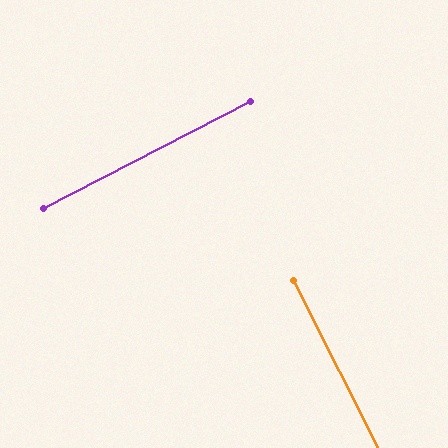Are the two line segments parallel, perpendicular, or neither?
Perpendicular — they meet at approximately 89°.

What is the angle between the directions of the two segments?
Approximately 89 degrees.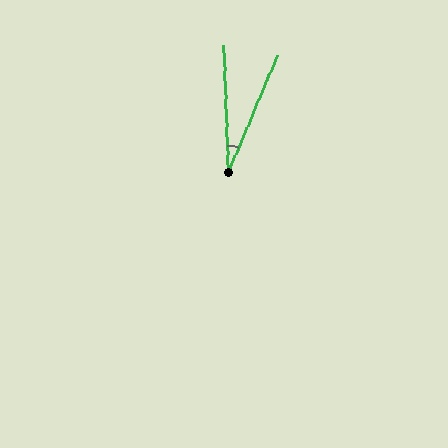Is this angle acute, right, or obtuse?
It is acute.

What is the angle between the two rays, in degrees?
Approximately 25 degrees.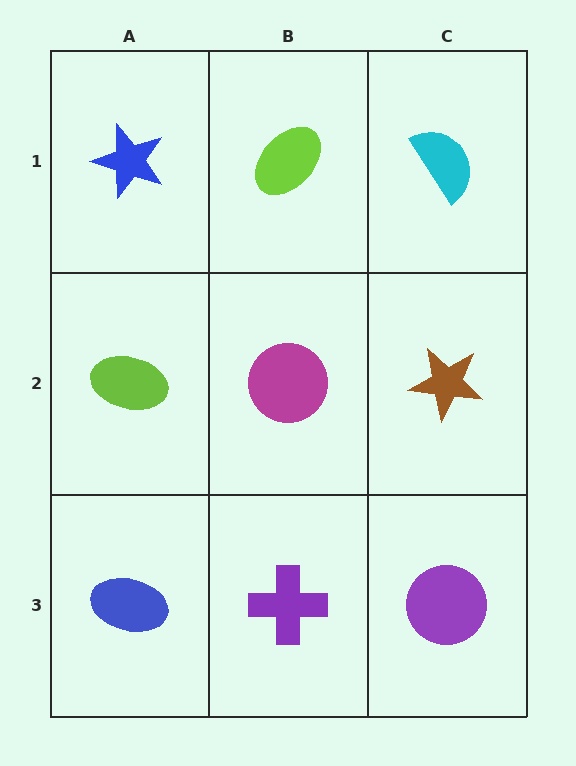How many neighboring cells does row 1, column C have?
2.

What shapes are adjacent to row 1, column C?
A brown star (row 2, column C), a lime ellipse (row 1, column B).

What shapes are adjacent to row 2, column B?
A lime ellipse (row 1, column B), a purple cross (row 3, column B), a lime ellipse (row 2, column A), a brown star (row 2, column C).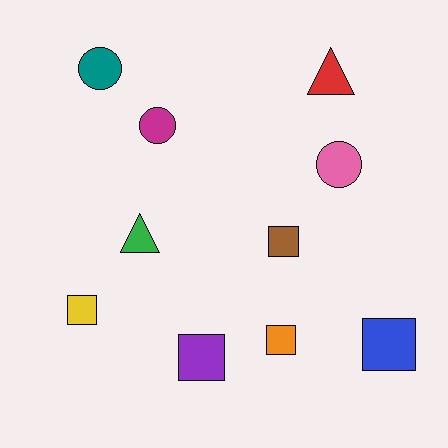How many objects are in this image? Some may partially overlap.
There are 10 objects.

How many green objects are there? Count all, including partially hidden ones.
There is 1 green object.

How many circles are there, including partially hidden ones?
There are 3 circles.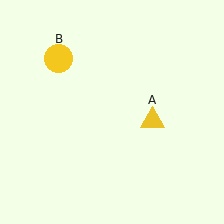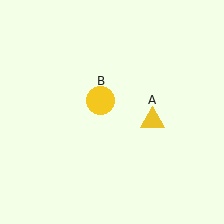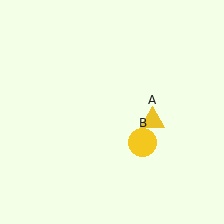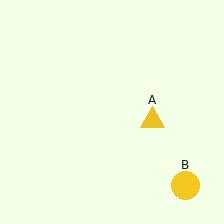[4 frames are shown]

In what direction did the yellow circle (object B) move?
The yellow circle (object B) moved down and to the right.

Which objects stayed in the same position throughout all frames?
Yellow triangle (object A) remained stationary.